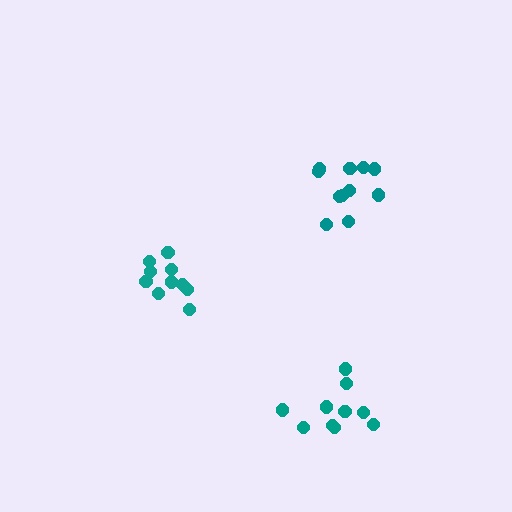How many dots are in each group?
Group 1: 10 dots, Group 2: 11 dots, Group 3: 10 dots (31 total).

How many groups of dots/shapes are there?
There are 3 groups.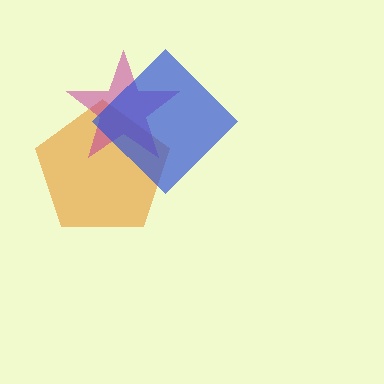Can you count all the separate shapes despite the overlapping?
Yes, there are 3 separate shapes.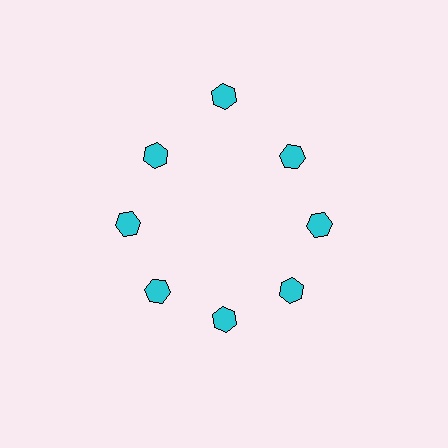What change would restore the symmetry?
The symmetry would be restored by moving it inward, back onto the ring so that all 8 hexagons sit at equal angles and equal distance from the center.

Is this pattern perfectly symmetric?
No. The 8 cyan hexagons are arranged in a ring, but one element near the 12 o'clock position is pushed outward from the center, breaking the 8-fold rotational symmetry.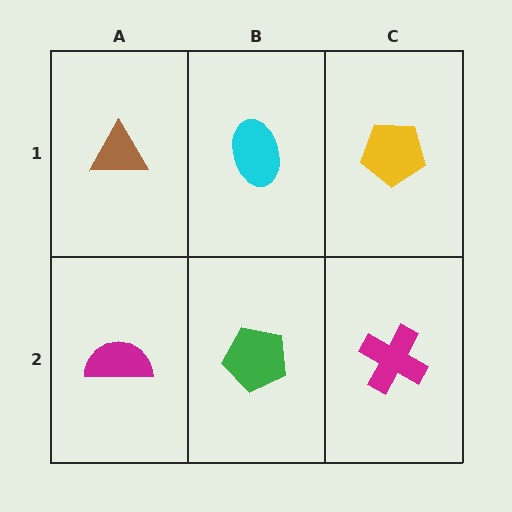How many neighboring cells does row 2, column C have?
2.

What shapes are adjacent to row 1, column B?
A green pentagon (row 2, column B), a brown triangle (row 1, column A), a yellow pentagon (row 1, column C).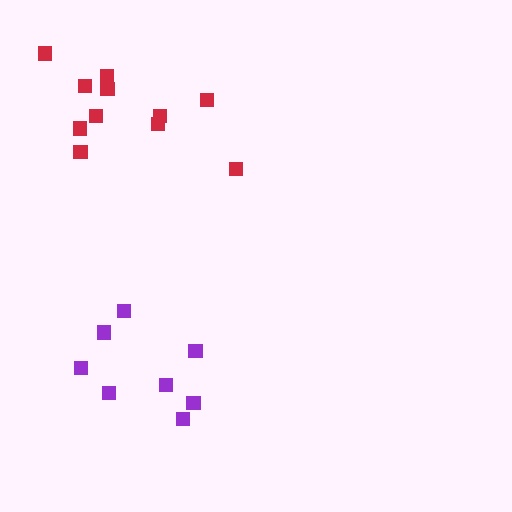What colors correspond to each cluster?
The clusters are colored: purple, red.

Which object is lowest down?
The purple cluster is bottommost.